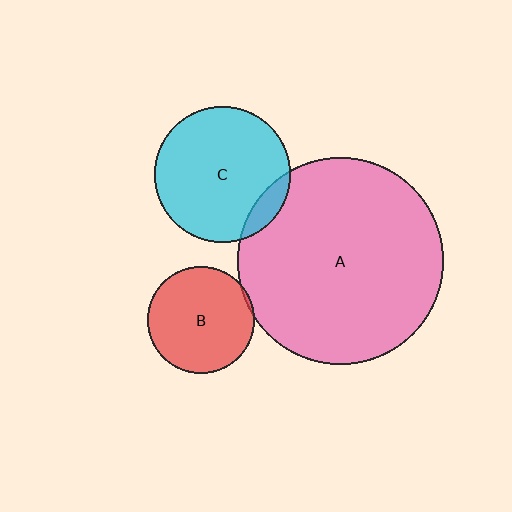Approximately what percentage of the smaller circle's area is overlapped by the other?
Approximately 5%.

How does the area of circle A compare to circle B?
Approximately 3.8 times.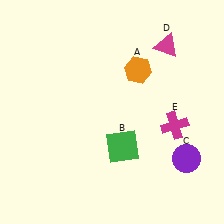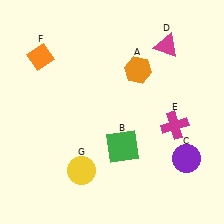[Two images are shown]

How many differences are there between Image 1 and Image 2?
There are 2 differences between the two images.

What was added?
An orange diamond (F), a yellow circle (G) were added in Image 2.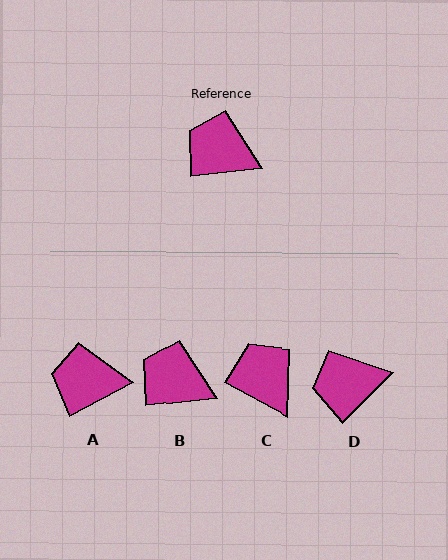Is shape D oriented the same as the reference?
No, it is off by about 38 degrees.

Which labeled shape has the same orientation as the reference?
B.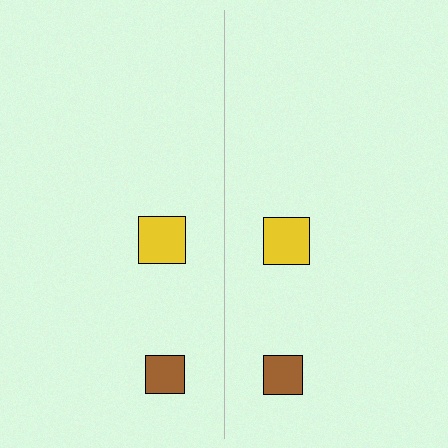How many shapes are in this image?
There are 4 shapes in this image.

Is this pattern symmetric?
Yes, this pattern has bilateral (reflection) symmetry.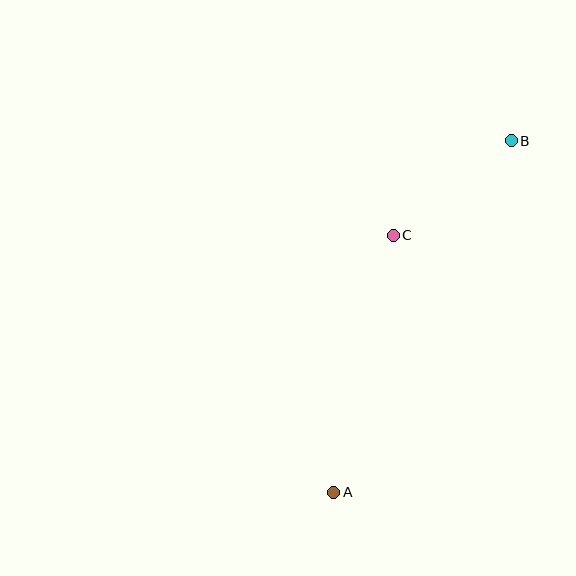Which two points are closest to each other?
Points B and C are closest to each other.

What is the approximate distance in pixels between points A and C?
The distance between A and C is approximately 264 pixels.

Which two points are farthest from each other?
Points A and B are farthest from each other.